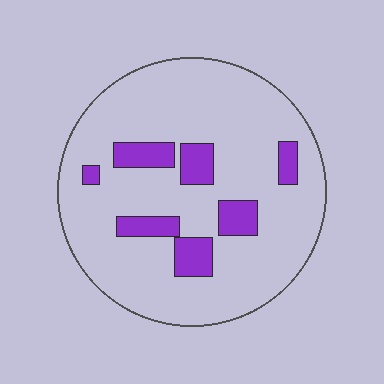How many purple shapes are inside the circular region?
7.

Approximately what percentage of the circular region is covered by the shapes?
Approximately 15%.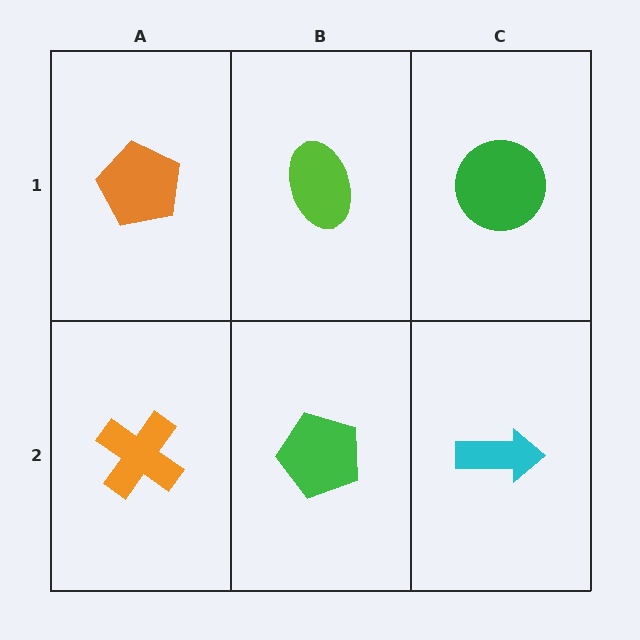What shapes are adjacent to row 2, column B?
A lime ellipse (row 1, column B), an orange cross (row 2, column A), a cyan arrow (row 2, column C).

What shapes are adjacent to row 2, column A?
An orange pentagon (row 1, column A), a green pentagon (row 2, column B).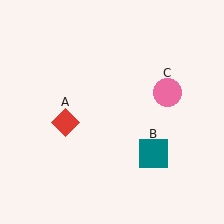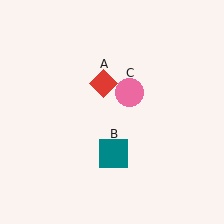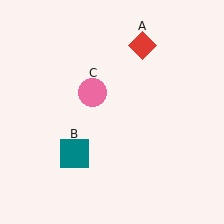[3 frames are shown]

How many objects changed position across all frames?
3 objects changed position: red diamond (object A), teal square (object B), pink circle (object C).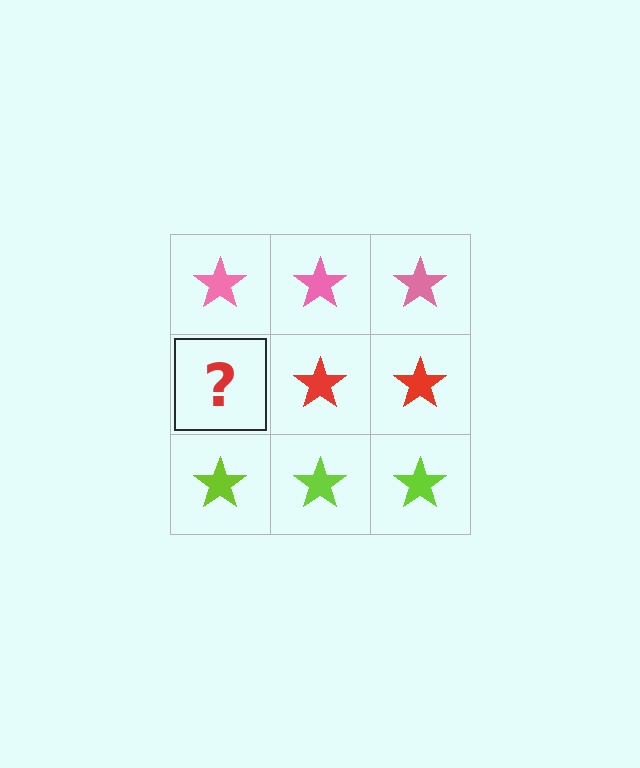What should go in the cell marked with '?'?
The missing cell should contain a red star.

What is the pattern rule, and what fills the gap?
The rule is that each row has a consistent color. The gap should be filled with a red star.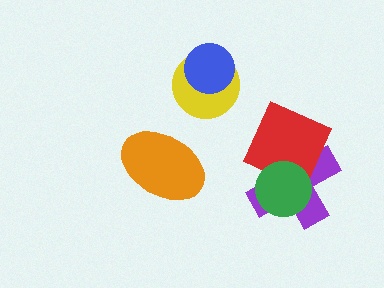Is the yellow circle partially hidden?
Yes, it is partially covered by another shape.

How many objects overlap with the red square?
2 objects overlap with the red square.